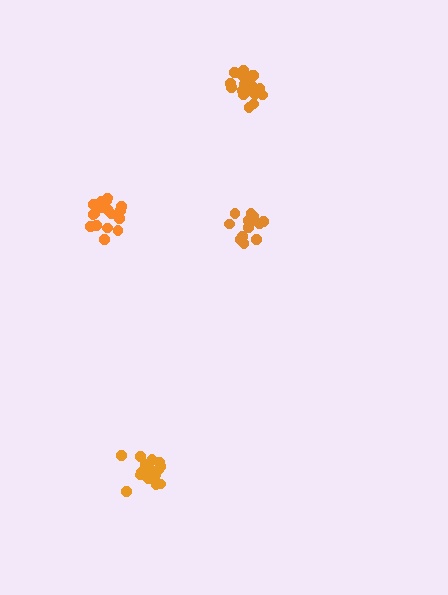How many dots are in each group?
Group 1: 15 dots, Group 2: 20 dots, Group 3: 20 dots, Group 4: 19 dots (74 total).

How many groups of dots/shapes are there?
There are 4 groups.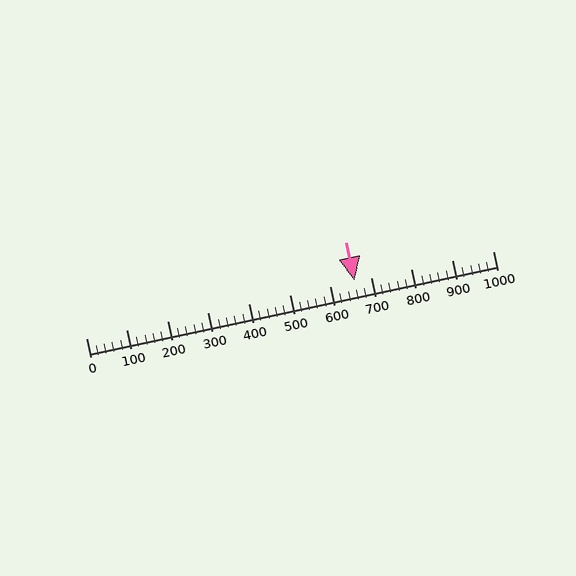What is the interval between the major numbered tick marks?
The major tick marks are spaced 100 units apart.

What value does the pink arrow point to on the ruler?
The pink arrow points to approximately 660.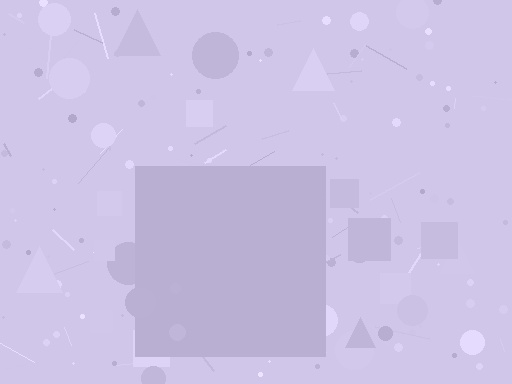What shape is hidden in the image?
A square is hidden in the image.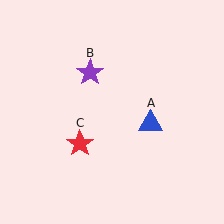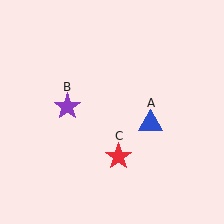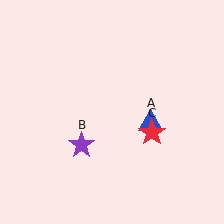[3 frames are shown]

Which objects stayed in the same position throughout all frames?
Blue triangle (object A) remained stationary.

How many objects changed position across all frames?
2 objects changed position: purple star (object B), red star (object C).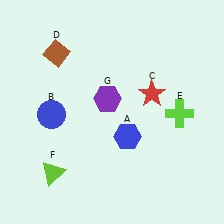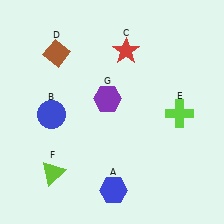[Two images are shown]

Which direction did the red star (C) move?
The red star (C) moved up.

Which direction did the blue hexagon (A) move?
The blue hexagon (A) moved down.